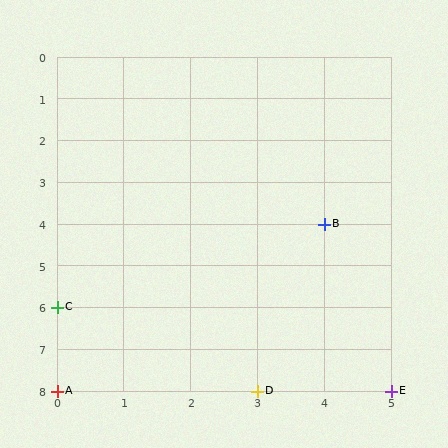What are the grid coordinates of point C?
Point C is at grid coordinates (0, 6).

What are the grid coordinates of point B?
Point B is at grid coordinates (4, 4).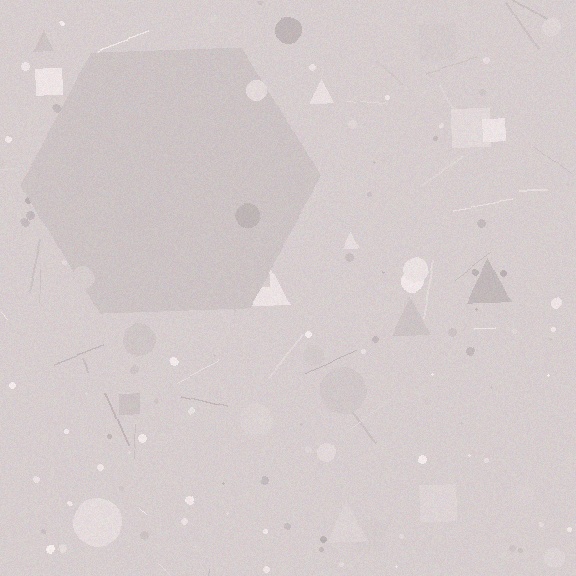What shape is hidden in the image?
A hexagon is hidden in the image.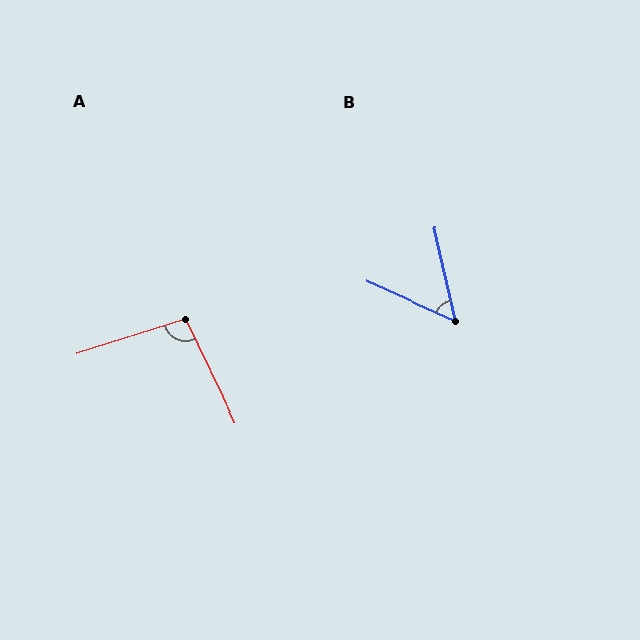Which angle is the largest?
A, at approximately 98 degrees.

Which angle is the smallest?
B, at approximately 53 degrees.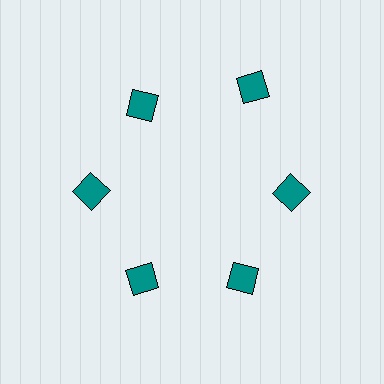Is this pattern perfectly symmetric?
No. The 6 teal squares are arranged in a ring, but one element near the 1 o'clock position is pushed outward from the center, breaking the 6-fold rotational symmetry.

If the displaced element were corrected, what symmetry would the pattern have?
It would have 6-fold rotational symmetry — the pattern would map onto itself every 60 degrees.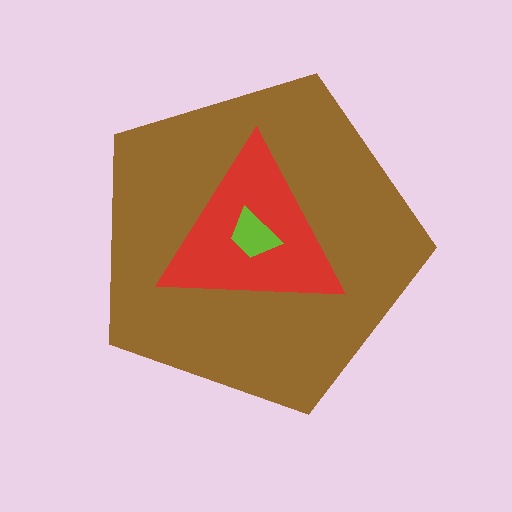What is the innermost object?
The lime trapezoid.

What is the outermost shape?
The brown pentagon.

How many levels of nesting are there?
3.